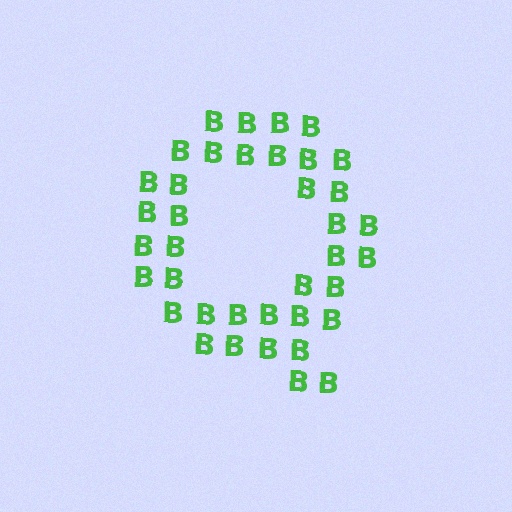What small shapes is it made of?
It is made of small letter B's.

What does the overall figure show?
The overall figure shows the letter Q.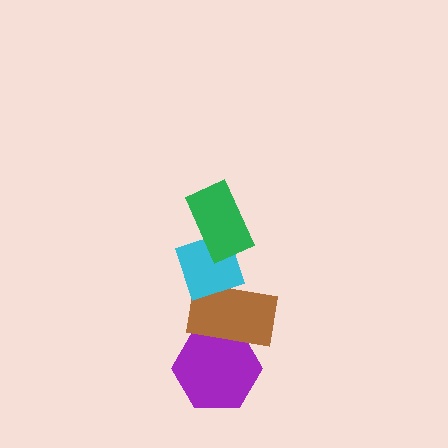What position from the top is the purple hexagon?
The purple hexagon is 4th from the top.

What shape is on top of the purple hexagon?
The brown rectangle is on top of the purple hexagon.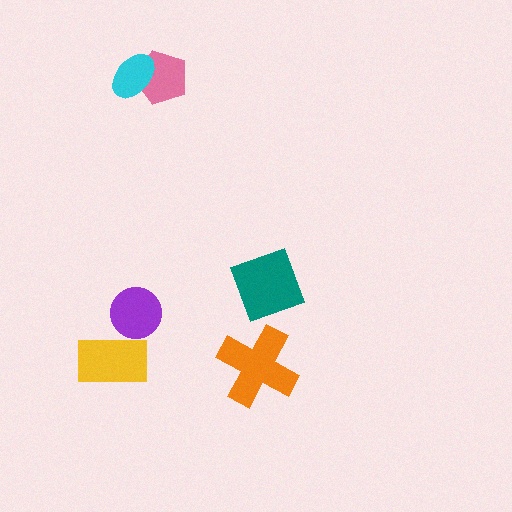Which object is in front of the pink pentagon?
The cyan ellipse is in front of the pink pentagon.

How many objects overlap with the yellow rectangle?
1 object overlaps with the yellow rectangle.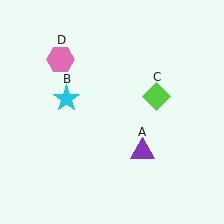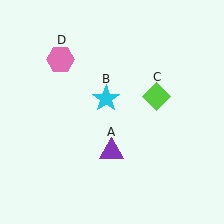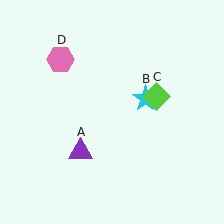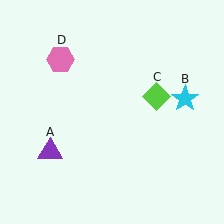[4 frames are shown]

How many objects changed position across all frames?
2 objects changed position: purple triangle (object A), cyan star (object B).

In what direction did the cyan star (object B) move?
The cyan star (object B) moved right.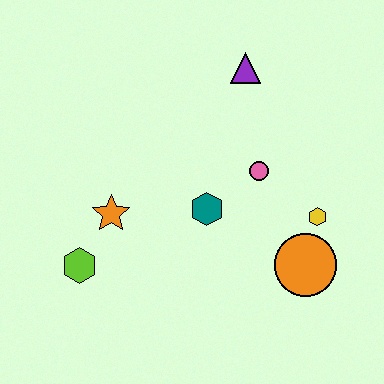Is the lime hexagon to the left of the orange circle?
Yes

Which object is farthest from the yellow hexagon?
The lime hexagon is farthest from the yellow hexagon.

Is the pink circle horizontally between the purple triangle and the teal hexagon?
No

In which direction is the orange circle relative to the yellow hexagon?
The orange circle is below the yellow hexagon.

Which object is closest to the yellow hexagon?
The orange circle is closest to the yellow hexagon.